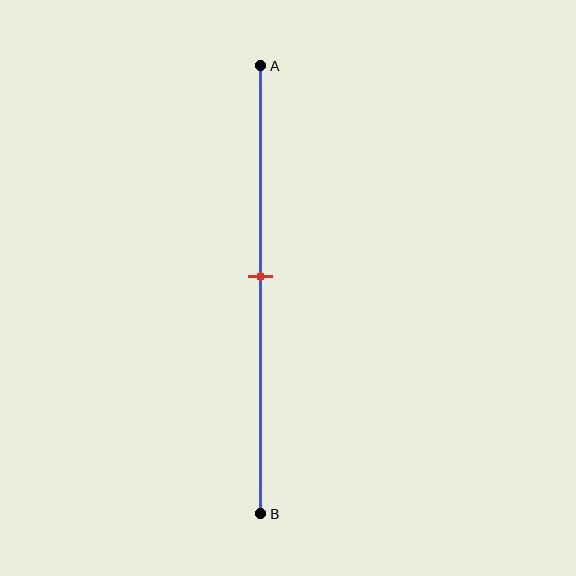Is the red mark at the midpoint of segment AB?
Yes, the mark is approximately at the midpoint.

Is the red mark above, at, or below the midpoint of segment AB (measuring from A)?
The red mark is approximately at the midpoint of segment AB.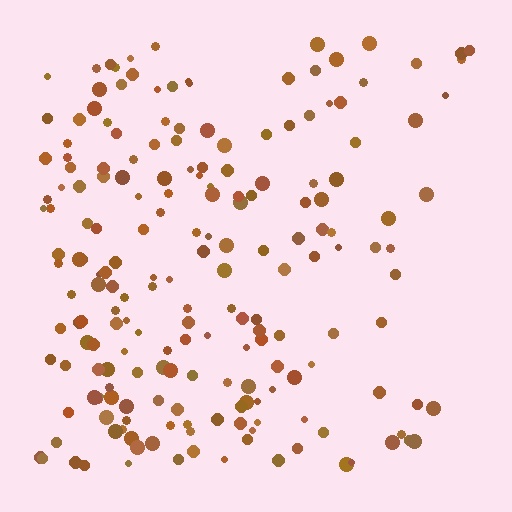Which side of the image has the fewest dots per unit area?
The right.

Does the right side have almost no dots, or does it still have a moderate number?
Still a moderate number, just noticeably fewer than the left.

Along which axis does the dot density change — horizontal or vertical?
Horizontal.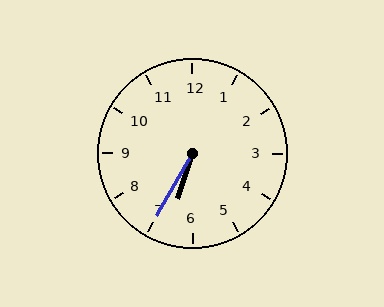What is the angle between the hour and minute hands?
Approximately 12 degrees.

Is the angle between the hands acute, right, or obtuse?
It is acute.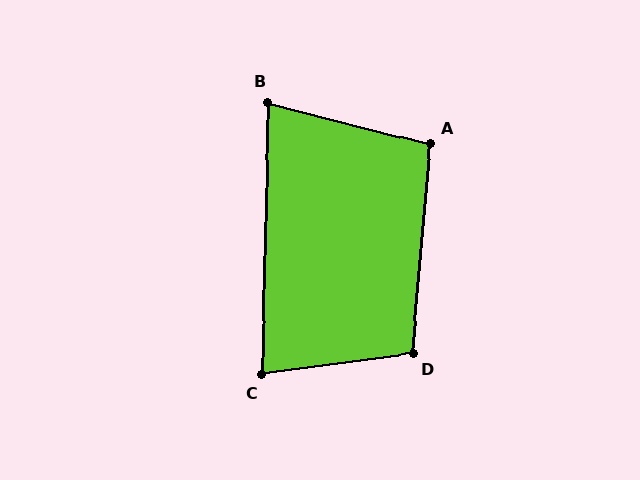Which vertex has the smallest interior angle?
B, at approximately 77 degrees.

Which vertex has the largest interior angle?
D, at approximately 103 degrees.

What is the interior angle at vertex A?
Approximately 99 degrees (obtuse).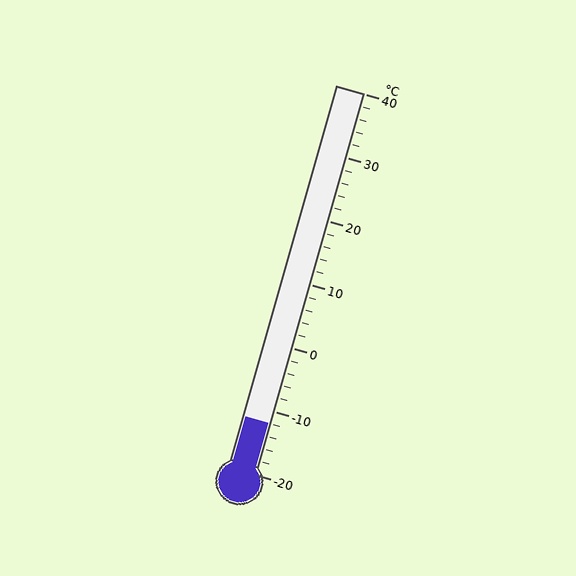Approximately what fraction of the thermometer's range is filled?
The thermometer is filled to approximately 15% of its range.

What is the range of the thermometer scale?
The thermometer scale ranges from -20°C to 40°C.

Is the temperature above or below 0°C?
The temperature is below 0°C.